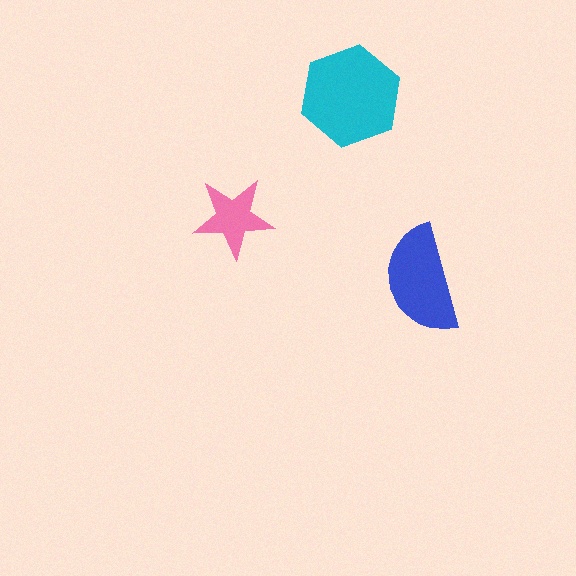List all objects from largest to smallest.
The cyan hexagon, the blue semicircle, the pink star.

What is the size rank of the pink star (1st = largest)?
3rd.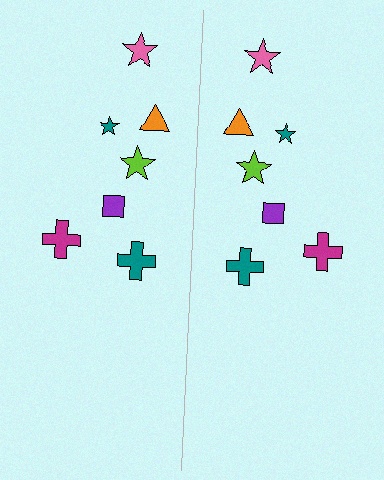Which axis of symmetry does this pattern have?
The pattern has a vertical axis of symmetry running through the center of the image.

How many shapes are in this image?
There are 14 shapes in this image.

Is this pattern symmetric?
Yes, this pattern has bilateral (reflection) symmetry.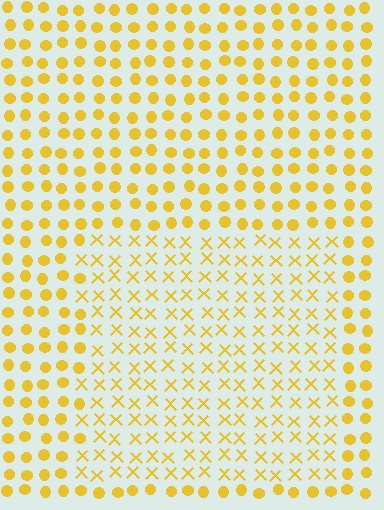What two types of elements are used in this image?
The image uses X marks inside the rectangle region and circles outside it.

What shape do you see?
I see a rectangle.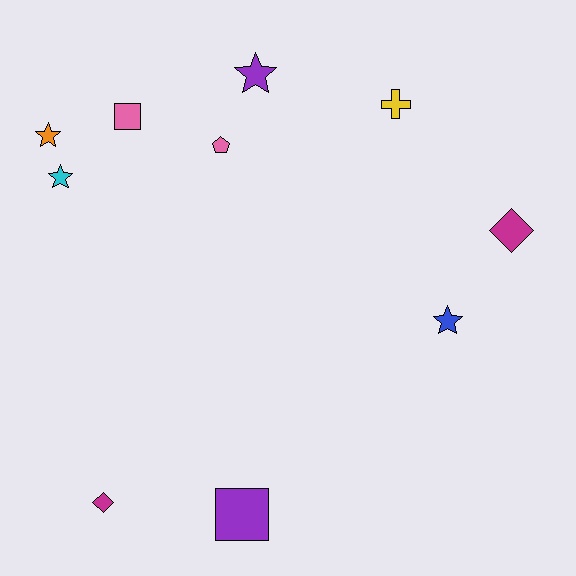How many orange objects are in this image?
There is 1 orange object.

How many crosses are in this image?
There is 1 cross.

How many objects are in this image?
There are 10 objects.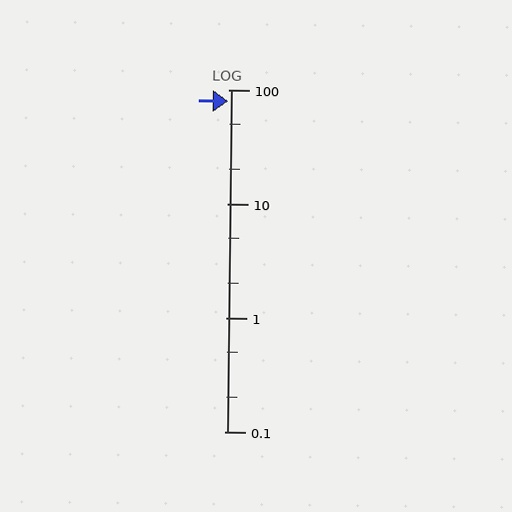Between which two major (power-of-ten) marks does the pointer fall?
The pointer is between 10 and 100.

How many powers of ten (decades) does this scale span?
The scale spans 3 decades, from 0.1 to 100.